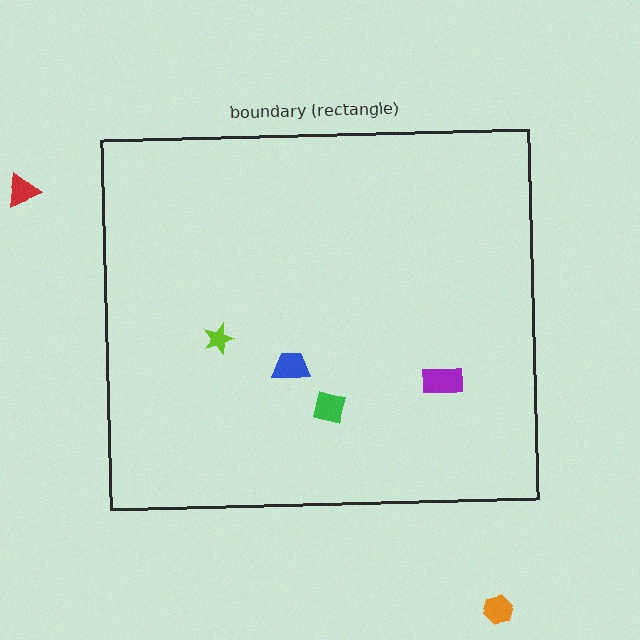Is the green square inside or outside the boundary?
Inside.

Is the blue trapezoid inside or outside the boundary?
Inside.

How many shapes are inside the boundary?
4 inside, 2 outside.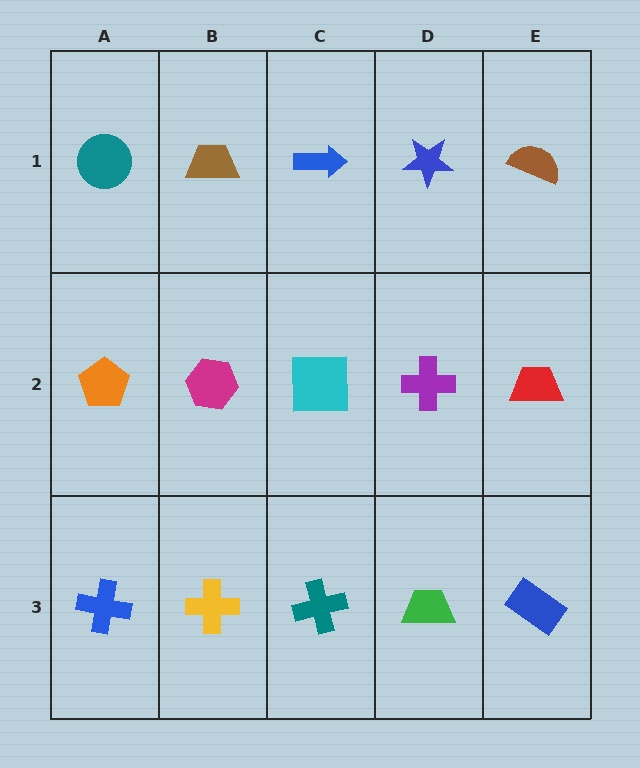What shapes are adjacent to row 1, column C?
A cyan square (row 2, column C), a brown trapezoid (row 1, column B), a blue star (row 1, column D).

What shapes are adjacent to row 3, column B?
A magenta hexagon (row 2, column B), a blue cross (row 3, column A), a teal cross (row 3, column C).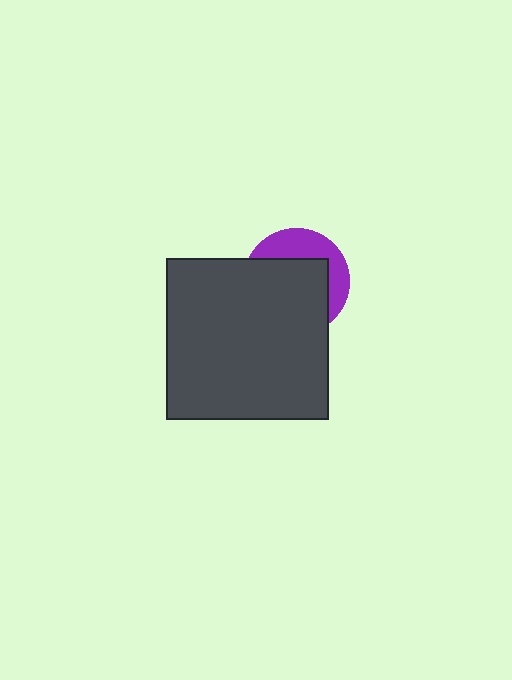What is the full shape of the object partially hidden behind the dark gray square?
The partially hidden object is a purple circle.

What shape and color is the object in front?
The object in front is a dark gray square.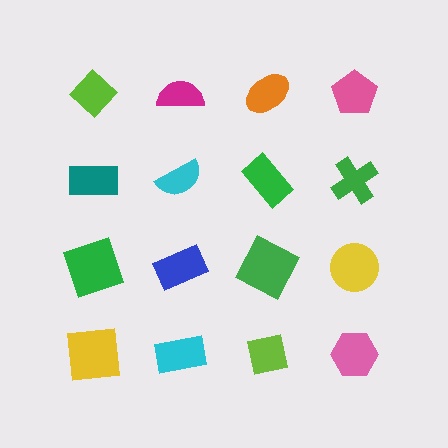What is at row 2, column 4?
A green cross.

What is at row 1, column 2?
A magenta semicircle.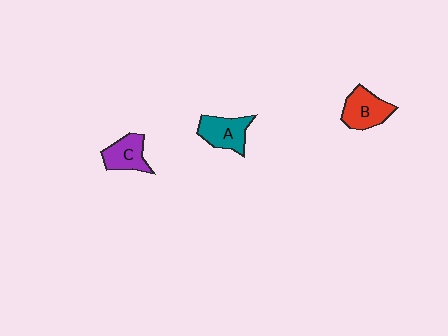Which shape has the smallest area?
Shape C (purple).